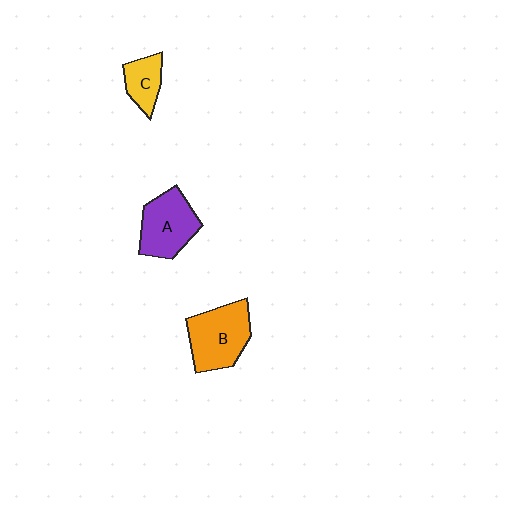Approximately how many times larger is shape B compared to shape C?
Approximately 2.0 times.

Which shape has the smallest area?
Shape C (yellow).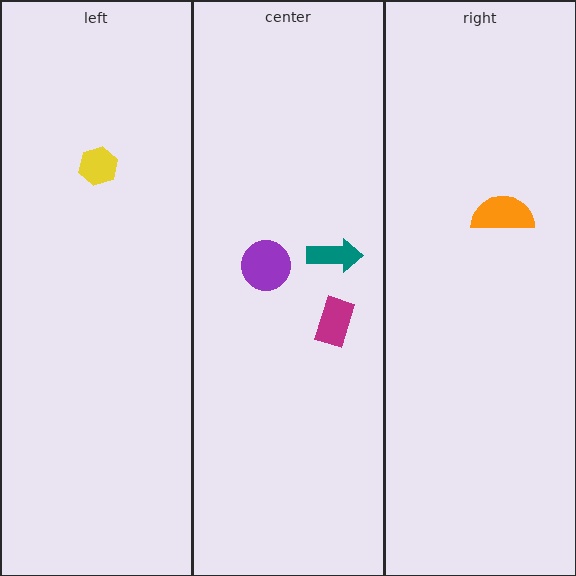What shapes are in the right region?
The orange semicircle.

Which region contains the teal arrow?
The center region.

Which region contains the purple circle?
The center region.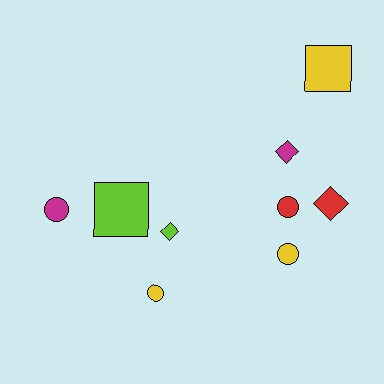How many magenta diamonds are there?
There is 1 magenta diamond.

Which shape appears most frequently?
Circle, with 4 objects.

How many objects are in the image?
There are 9 objects.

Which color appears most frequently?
Yellow, with 3 objects.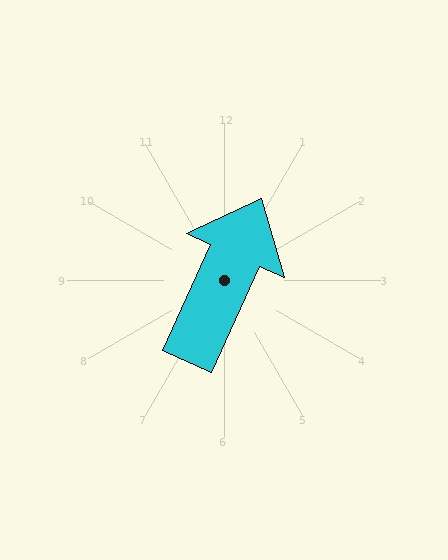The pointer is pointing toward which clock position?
Roughly 1 o'clock.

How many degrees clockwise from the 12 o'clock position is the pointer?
Approximately 25 degrees.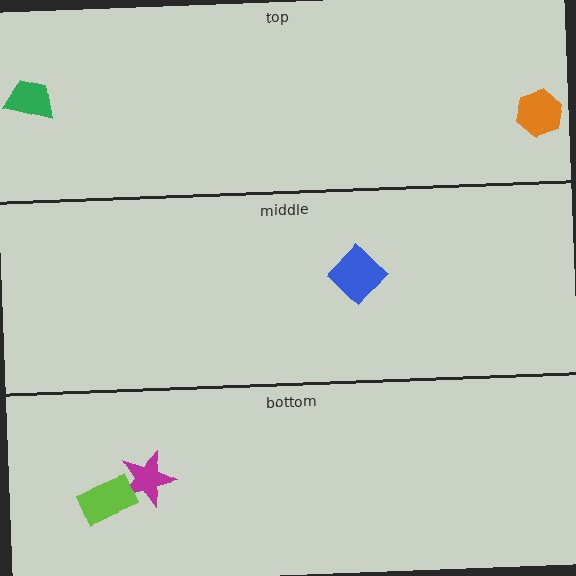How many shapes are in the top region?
2.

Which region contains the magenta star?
The bottom region.